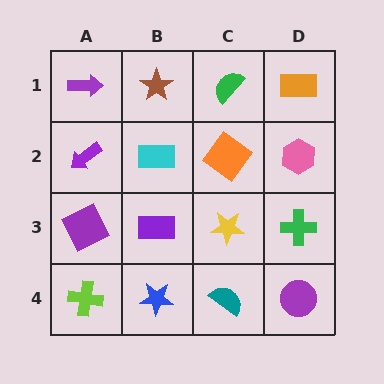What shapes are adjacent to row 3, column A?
A purple arrow (row 2, column A), a lime cross (row 4, column A), a purple rectangle (row 3, column B).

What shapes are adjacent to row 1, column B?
A cyan rectangle (row 2, column B), a purple arrow (row 1, column A), a green semicircle (row 1, column C).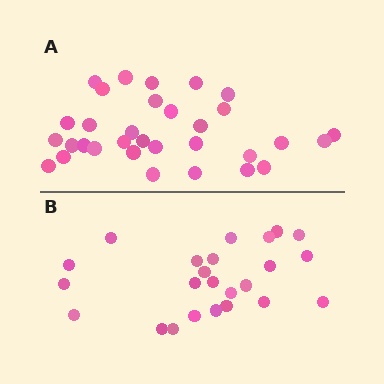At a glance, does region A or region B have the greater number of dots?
Region A (the top region) has more dots.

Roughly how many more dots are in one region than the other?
Region A has roughly 8 or so more dots than region B.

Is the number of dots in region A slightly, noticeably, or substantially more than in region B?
Region A has noticeably more, but not dramatically so. The ratio is roughly 1.3 to 1.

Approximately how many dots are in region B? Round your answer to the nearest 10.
About 20 dots. (The exact count is 24, which rounds to 20.)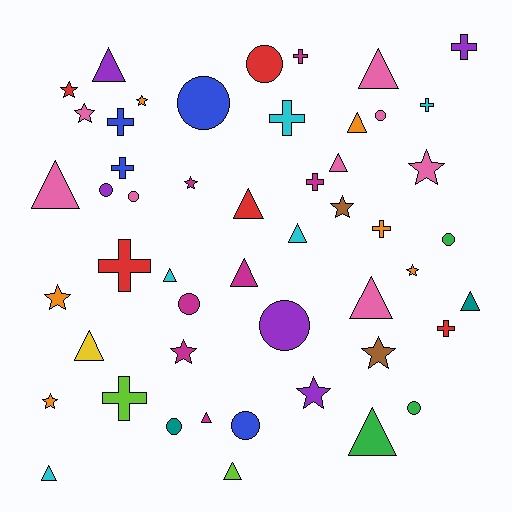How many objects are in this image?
There are 50 objects.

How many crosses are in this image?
There are 11 crosses.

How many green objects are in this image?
There are 3 green objects.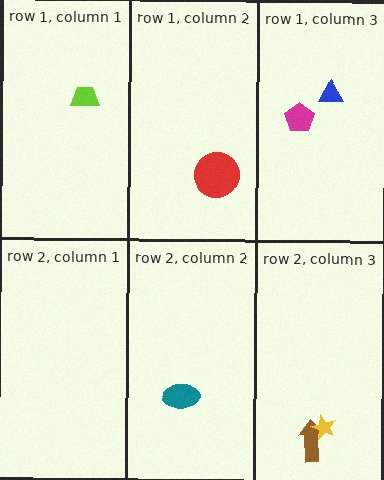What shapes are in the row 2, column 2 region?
The teal ellipse.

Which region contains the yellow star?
The row 2, column 3 region.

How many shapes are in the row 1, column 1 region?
1.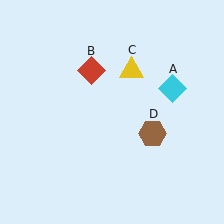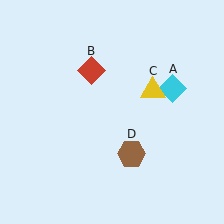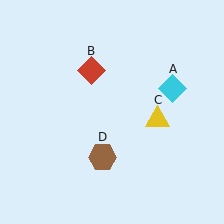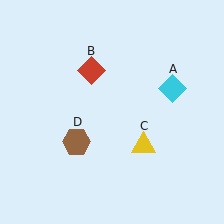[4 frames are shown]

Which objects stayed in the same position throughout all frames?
Cyan diamond (object A) and red diamond (object B) remained stationary.